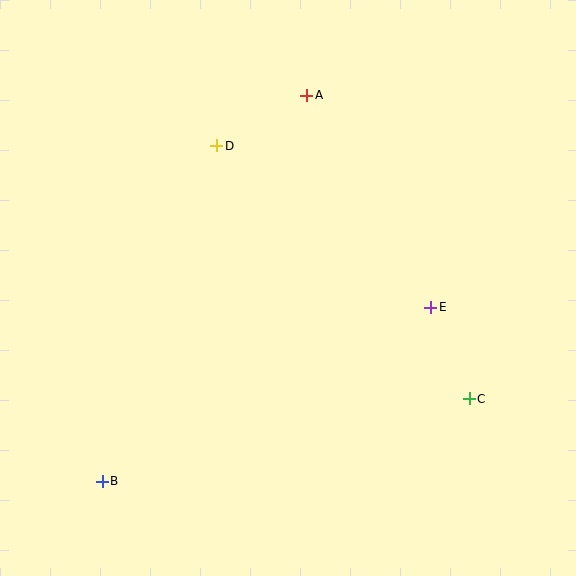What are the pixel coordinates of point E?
Point E is at (431, 307).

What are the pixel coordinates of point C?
Point C is at (469, 399).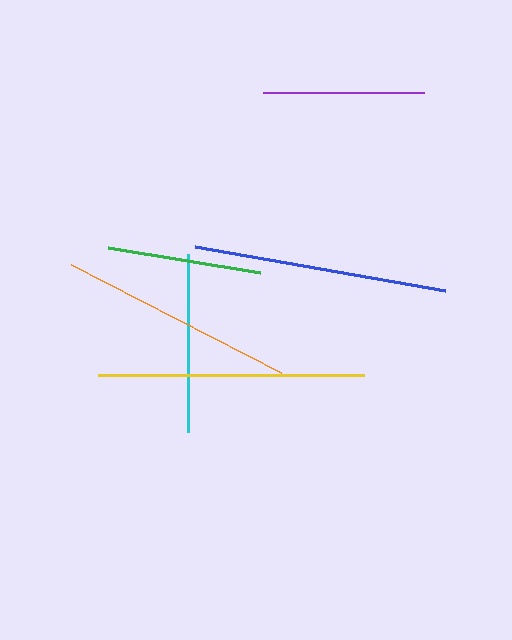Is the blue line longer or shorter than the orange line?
The blue line is longer than the orange line.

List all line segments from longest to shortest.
From longest to shortest: yellow, blue, orange, cyan, purple, green.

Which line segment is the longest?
The yellow line is the longest at approximately 266 pixels.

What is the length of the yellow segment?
The yellow segment is approximately 266 pixels long.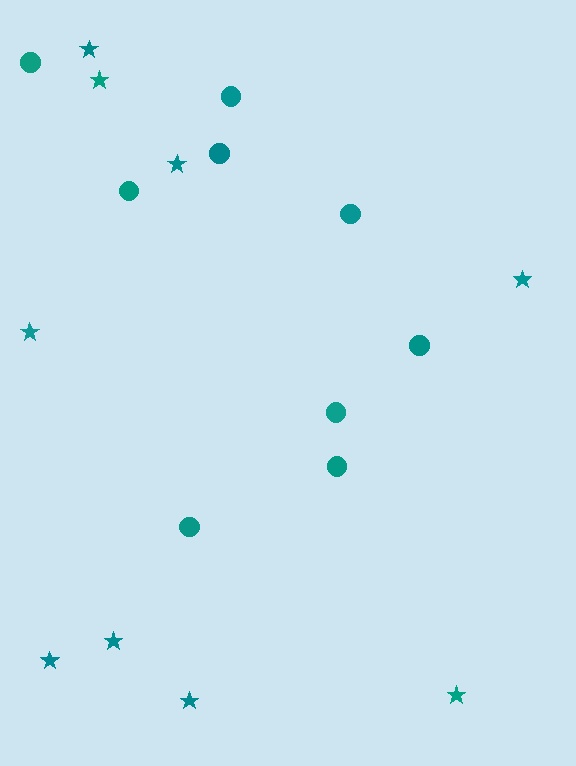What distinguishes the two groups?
There are 2 groups: one group of stars (9) and one group of circles (9).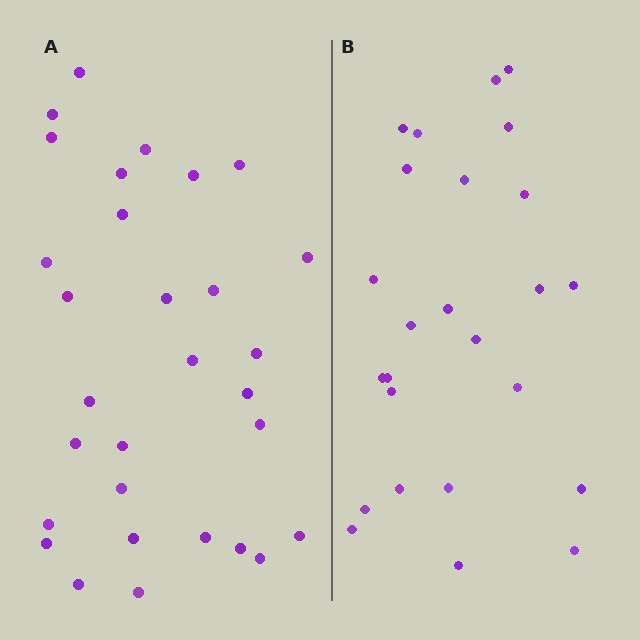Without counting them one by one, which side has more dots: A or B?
Region A (the left region) has more dots.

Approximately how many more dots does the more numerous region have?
Region A has about 5 more dots than region B.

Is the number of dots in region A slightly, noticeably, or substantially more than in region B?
Region A has only slightly more — the two regions are fairly close. The ratio is roughly 1.2 to 1.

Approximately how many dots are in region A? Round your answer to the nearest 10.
About 30 dots.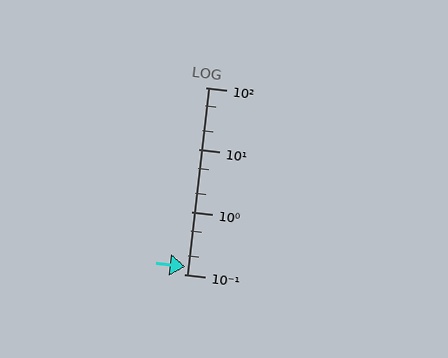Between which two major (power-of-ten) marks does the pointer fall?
The pointer is between 0.1 and 1.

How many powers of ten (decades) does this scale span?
The scale spans 3 decades, from 0.1 to 100.